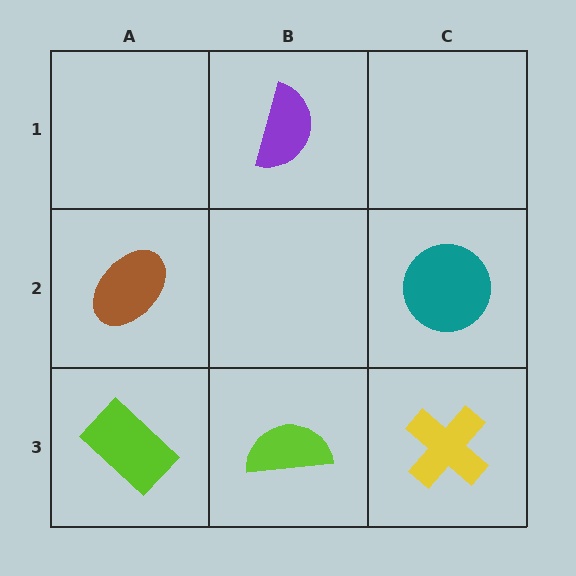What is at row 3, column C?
A yellow cross.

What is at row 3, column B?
A lime semicircle.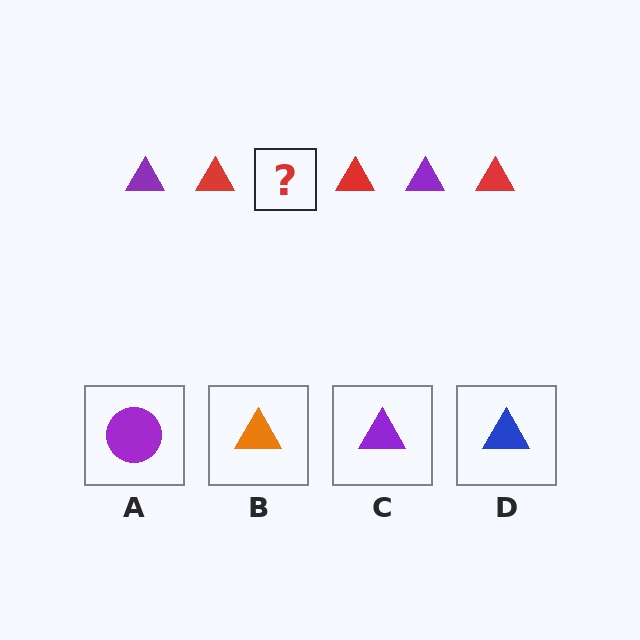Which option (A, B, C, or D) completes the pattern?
C.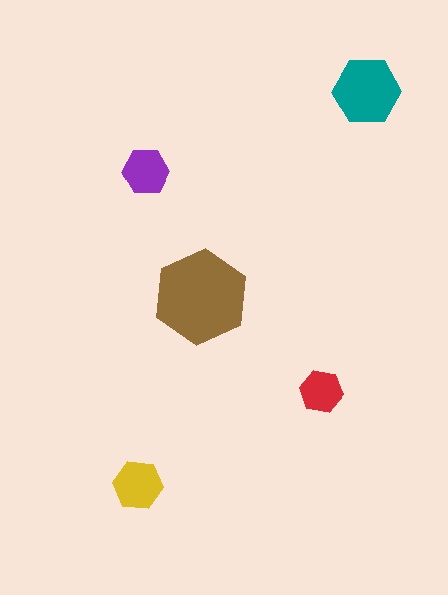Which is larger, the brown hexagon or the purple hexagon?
The brown one.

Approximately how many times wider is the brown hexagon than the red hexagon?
About 2 times wider.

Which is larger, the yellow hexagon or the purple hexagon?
The yellow one.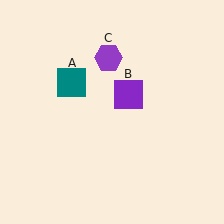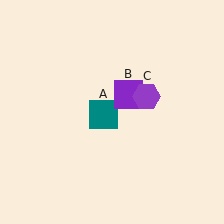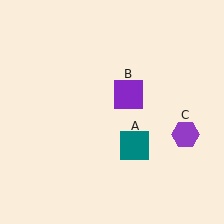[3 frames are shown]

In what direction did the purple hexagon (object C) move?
The purple hexagon (object C) moved down and to the right.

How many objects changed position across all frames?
2 objects changed position: teal square (object A), purple hexagon (object C).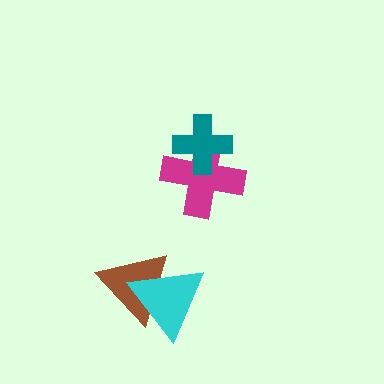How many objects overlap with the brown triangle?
1 object overlaps with the brown triangle.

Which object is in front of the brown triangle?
The cyan triangle is in front of the brown triangle.